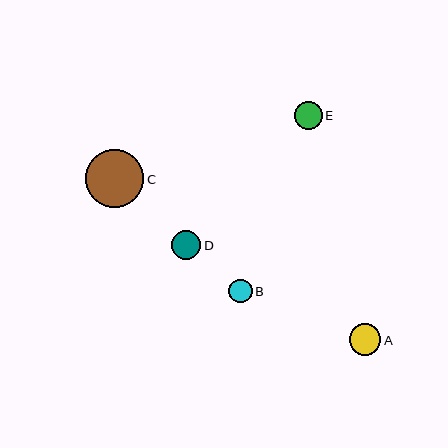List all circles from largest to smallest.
From largest to smallest: C, A, D, E, B.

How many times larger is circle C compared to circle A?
Circle C is approximately 1.8 times the size of circle A.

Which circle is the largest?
Circle C is the largest with a size of approximately 58 pixels.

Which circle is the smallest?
Circle B is the smallest with a size of approximately 24 pixels.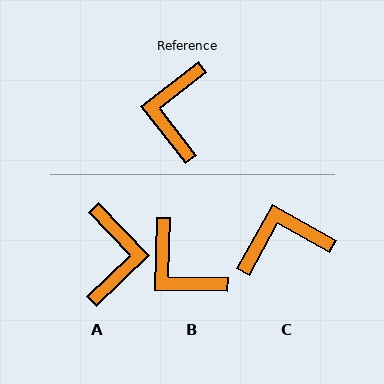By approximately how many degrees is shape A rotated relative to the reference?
Approximately 174 degrees clockwise.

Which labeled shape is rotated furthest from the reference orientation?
A, about 174 degrees away.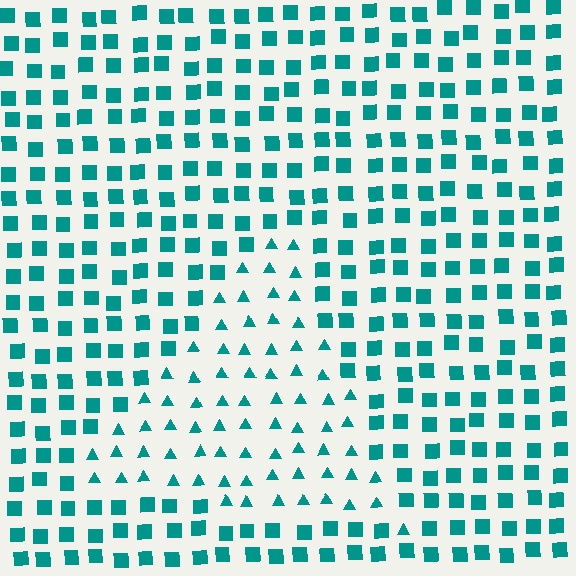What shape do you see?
I see a triangle.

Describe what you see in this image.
The image is filled with small teal elements arranged in a uniform grid. A triangle-shaped region contains triangles, while the surrounding area contains squares. The boundary is defined purely by the change in element shape.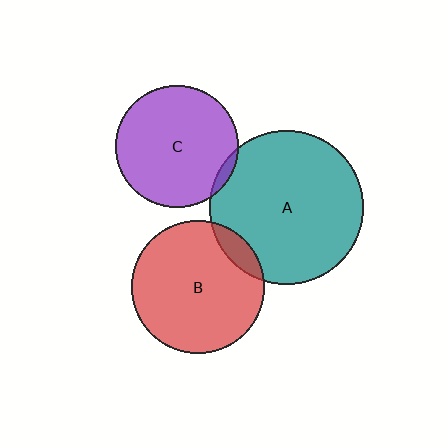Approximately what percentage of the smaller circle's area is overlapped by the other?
Approximately 5%.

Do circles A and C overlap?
Yes.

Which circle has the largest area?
Circle A (teal).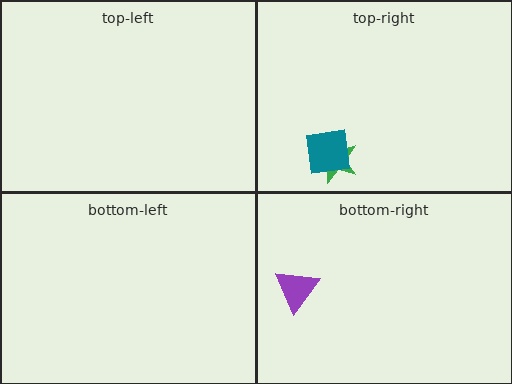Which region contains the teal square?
The top-right region.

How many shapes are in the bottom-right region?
1.